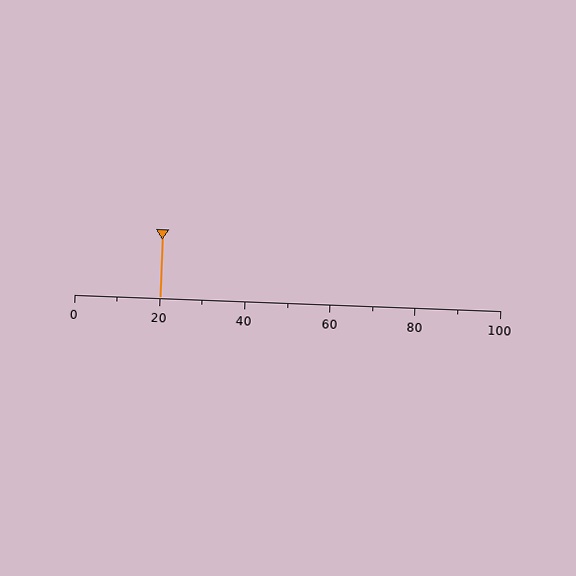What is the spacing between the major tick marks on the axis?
The major ticks are spaced 20 apart.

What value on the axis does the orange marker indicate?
The marker indicates approximately 20.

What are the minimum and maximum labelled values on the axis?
The axis runs from 0 to 100.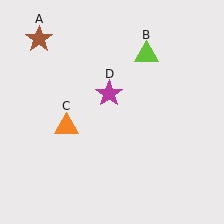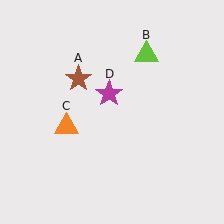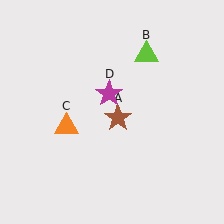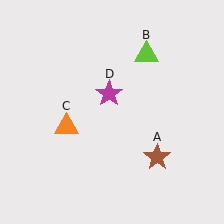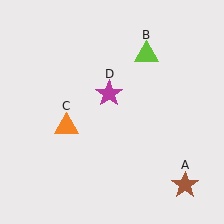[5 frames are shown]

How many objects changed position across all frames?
1 object changed position: brown star (object A).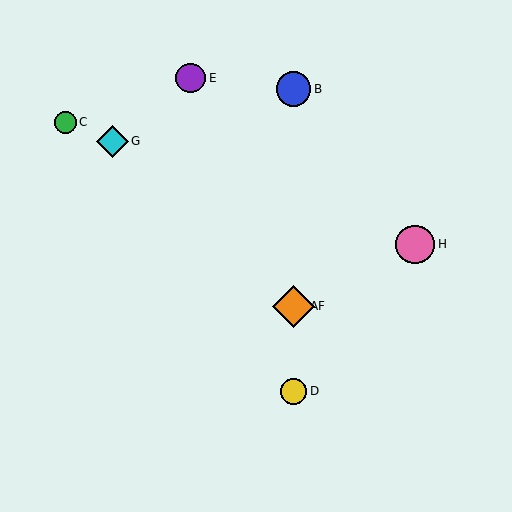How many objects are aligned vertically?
4 objects (A, B, D, F) are aligned vertically.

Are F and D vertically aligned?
Yes, both are at x≈294.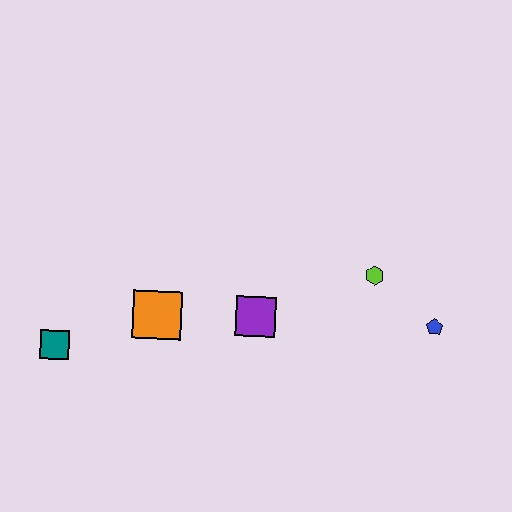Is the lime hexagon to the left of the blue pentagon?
Yes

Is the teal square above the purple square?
No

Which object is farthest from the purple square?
The teal square is farthest from the purple square.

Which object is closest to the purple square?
The orange square is closest to the purple square.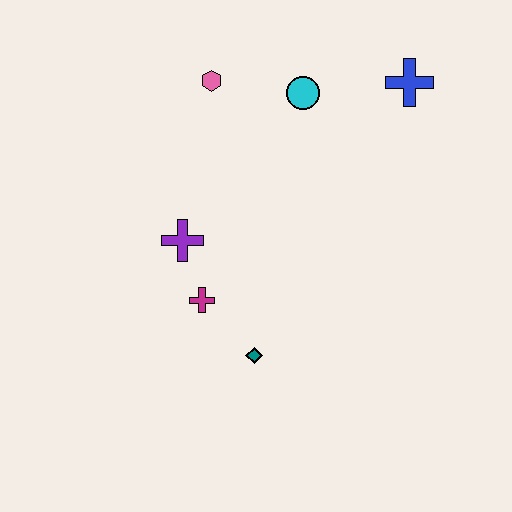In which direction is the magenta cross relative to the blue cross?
The magenta cross is below the blue cross.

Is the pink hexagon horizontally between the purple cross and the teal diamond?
Yes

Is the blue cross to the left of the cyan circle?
No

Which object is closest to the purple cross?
The magenta cross is closest to the purple cross.